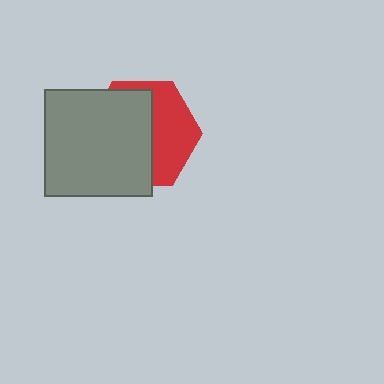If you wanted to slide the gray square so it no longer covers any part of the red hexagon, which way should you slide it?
Slide it left — that is the most direct way to separate the two shapes.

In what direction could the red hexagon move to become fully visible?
The red hexagon could move right. That would shift it out from behind the gray square entirely.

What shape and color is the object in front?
The object in front is a gray square.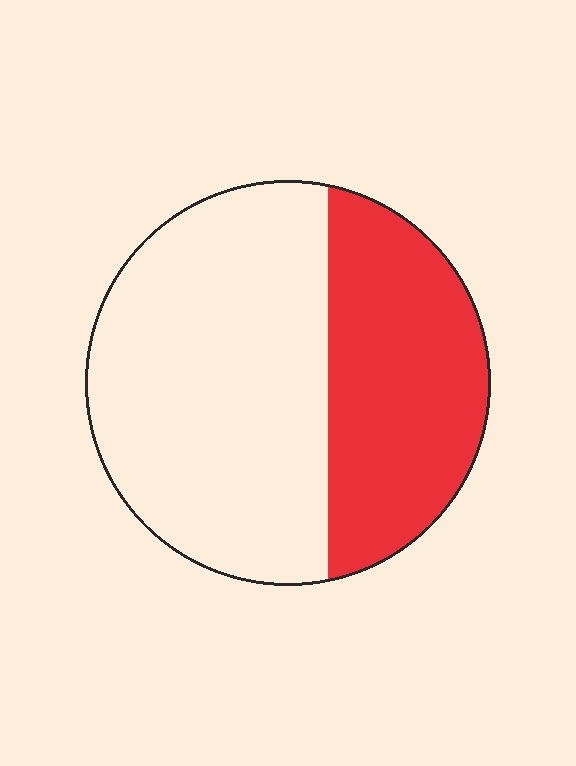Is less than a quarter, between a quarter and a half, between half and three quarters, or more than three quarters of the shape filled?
Between a quarter and a half.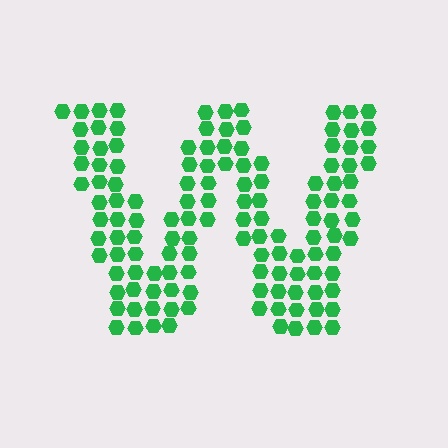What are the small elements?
The small elements are hexagons.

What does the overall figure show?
The overall figure shows the letter W.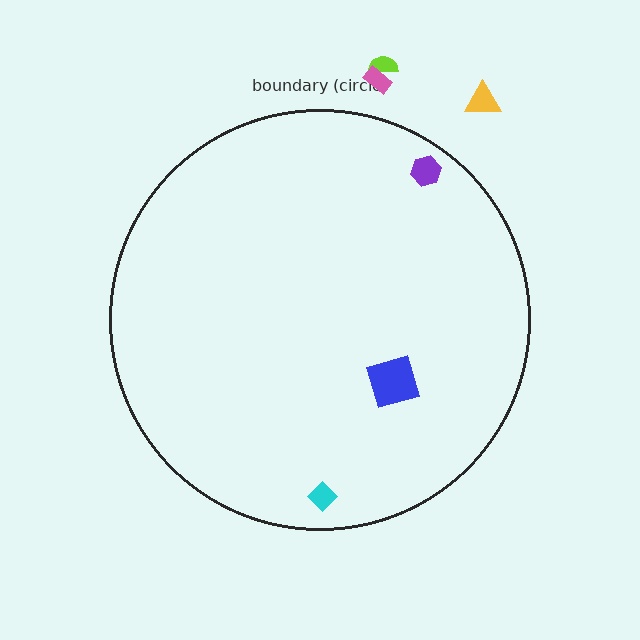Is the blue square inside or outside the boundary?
Inside.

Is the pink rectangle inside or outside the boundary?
Outside.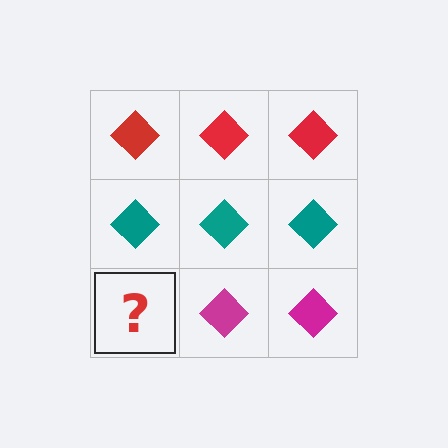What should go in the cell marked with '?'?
The missing cell should contain a magenta diamond.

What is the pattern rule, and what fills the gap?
The rule is that each row has a consistent color. The gap should be filled with a magenta diamond.